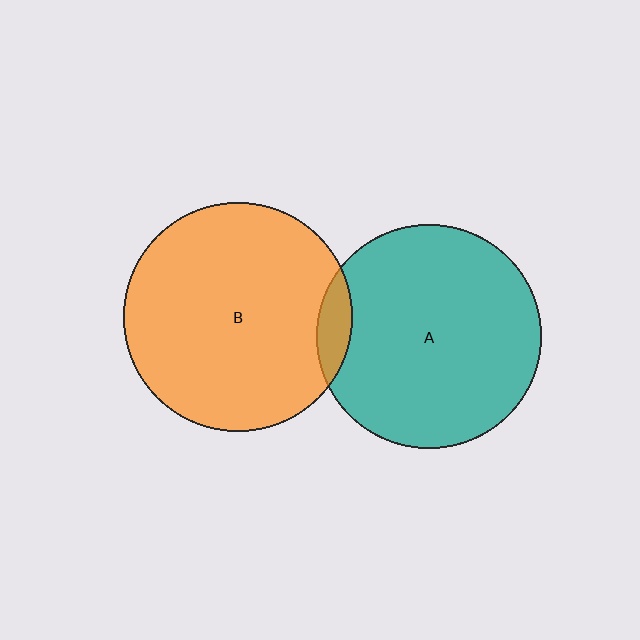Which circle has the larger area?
Circle B (orange).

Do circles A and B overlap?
Yes.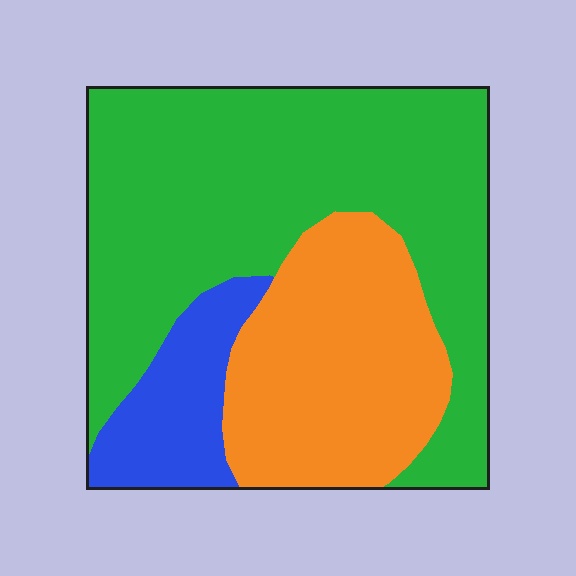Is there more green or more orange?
Green.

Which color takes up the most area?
Green, at roughly 60%.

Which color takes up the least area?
Blue, at roughly 15%.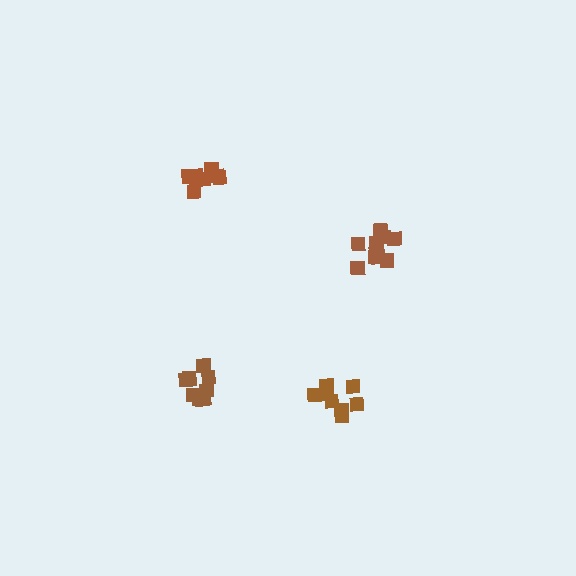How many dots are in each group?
Group 1: 9 dots, Group 2: 8 dots, Group 3: 8 dots, Group 4: 11 dots (36 total).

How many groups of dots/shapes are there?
There are 4 groups.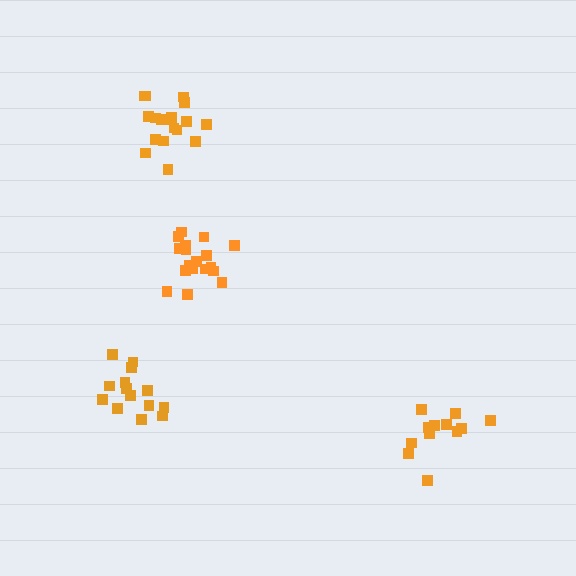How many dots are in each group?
Group 1: 18 dots, Group 2: 14 dots, Group 3: 12 dots, Group 4: 18 dots (62 total).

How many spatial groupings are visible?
There are 4 spatial groupings.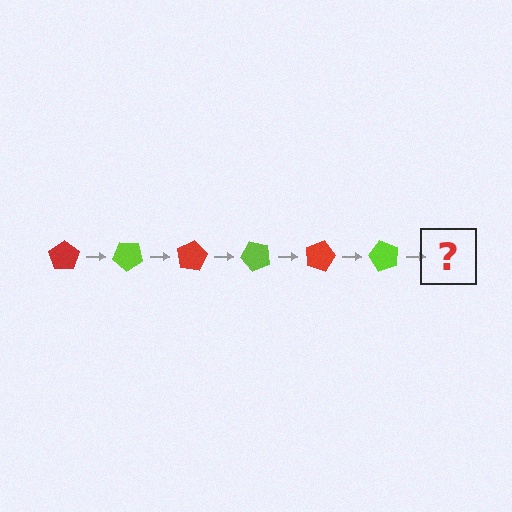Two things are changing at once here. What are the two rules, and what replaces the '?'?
The two rules are that it rotates 40 degrees each step and the color cycles through red and lime. The '?' should be a red pentagon, rotated 240 degrees from the start.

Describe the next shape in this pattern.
It should be a red pentagon, rotated 240 degrees from the start.